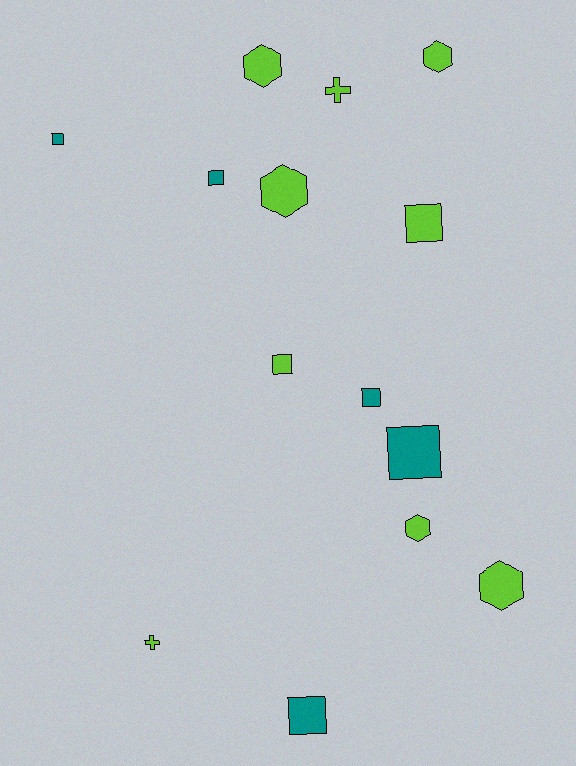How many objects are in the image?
There are 14 objects.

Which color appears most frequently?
Lime, with 9 objects.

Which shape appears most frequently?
Square, with 7 objects.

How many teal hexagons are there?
There are no teal hexagons.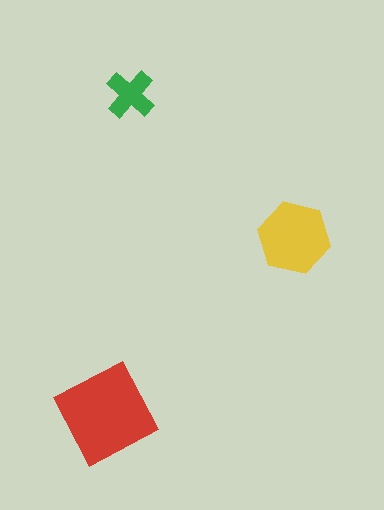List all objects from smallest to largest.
The green cross, the yellow hexagon, the red square.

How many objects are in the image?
There are 3 objects in the image.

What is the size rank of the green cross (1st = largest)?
3rd.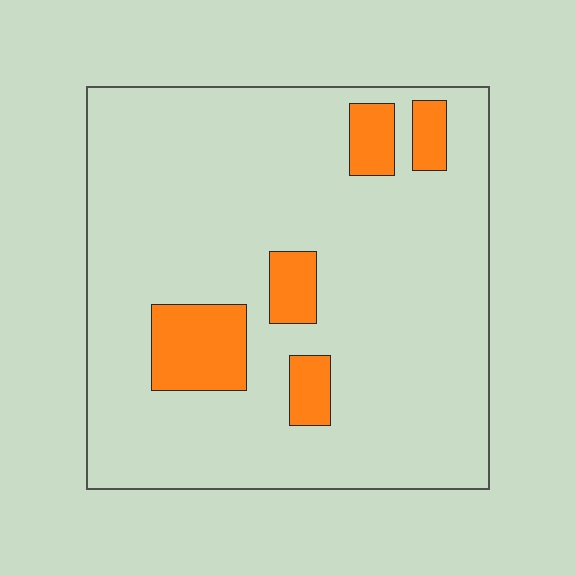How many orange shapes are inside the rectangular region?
5.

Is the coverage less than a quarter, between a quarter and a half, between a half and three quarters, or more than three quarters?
Less than a quarter.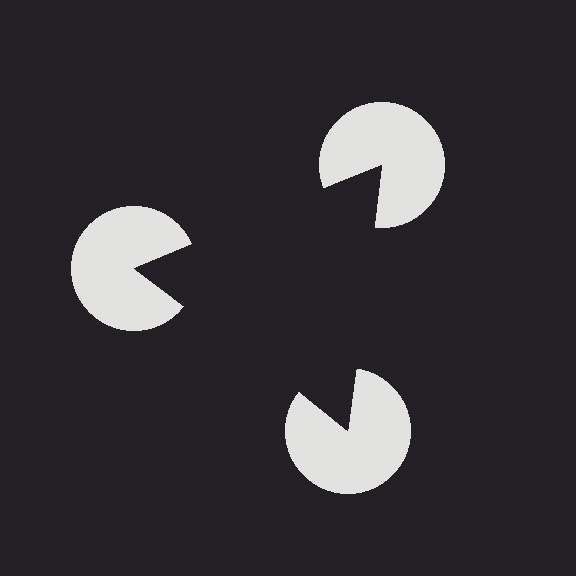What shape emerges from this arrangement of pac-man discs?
An illusory triangle — its edges are inferred from the aligned wedge cuts in the pac-man discs, not physically drawn.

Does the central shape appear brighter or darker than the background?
It typically appears slightly darker than the background, even though no actual brightness change is drawn.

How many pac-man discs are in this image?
There are 3 — one at each vertex of the illusory triangle.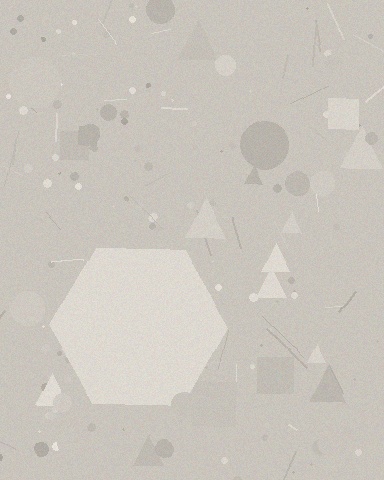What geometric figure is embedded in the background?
A hexagon is embedded in the background.